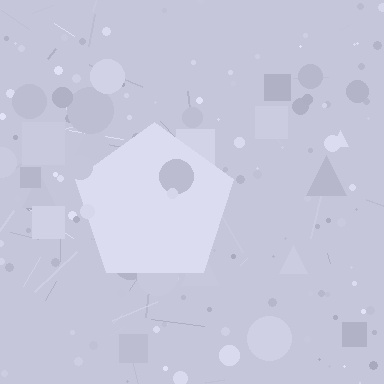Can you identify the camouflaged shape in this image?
The camouflaged shape is a pentagon.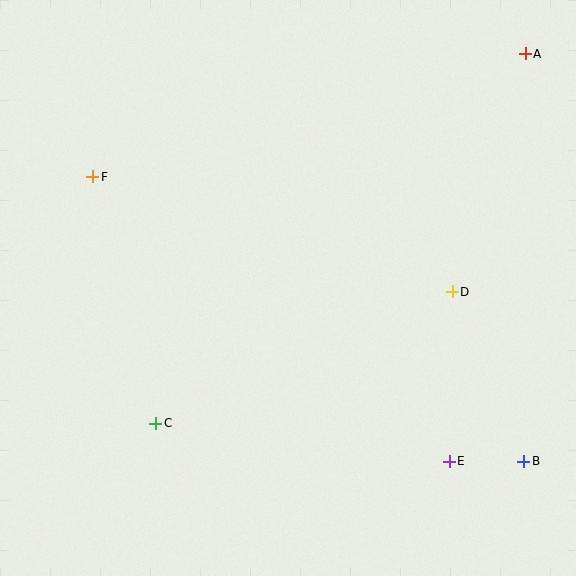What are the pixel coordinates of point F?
Point F is at (93, 177).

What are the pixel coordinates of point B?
Point B is at (524, 461).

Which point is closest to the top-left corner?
Point F is closest to the top-left corner.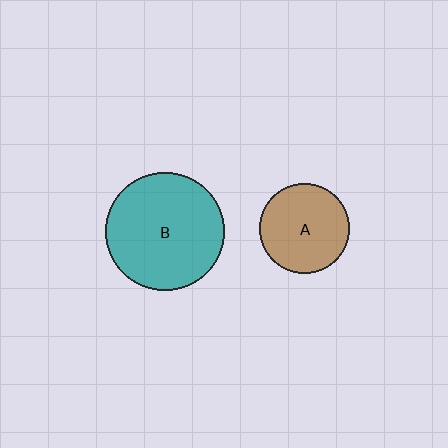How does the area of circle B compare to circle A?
Approximately 1.7 times.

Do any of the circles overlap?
No, none of the circles overlap.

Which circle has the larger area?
Circle B (teal).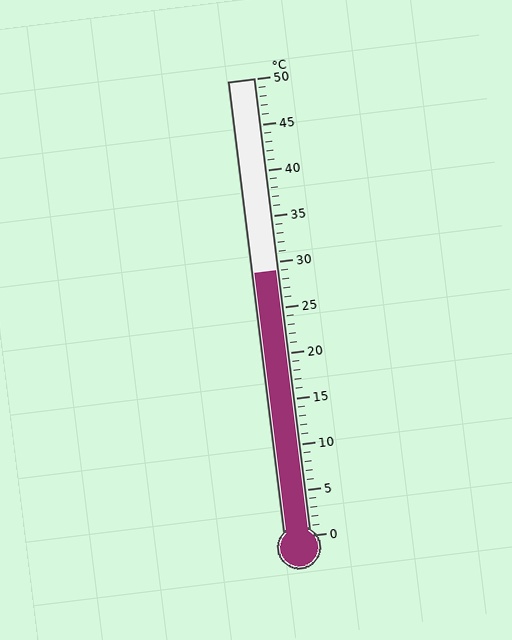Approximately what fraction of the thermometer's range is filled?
The thermometer is filled to approximately 60% of its range.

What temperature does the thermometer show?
The thermometer shows approximately 29°C.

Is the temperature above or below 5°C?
The temperature is above 5°C.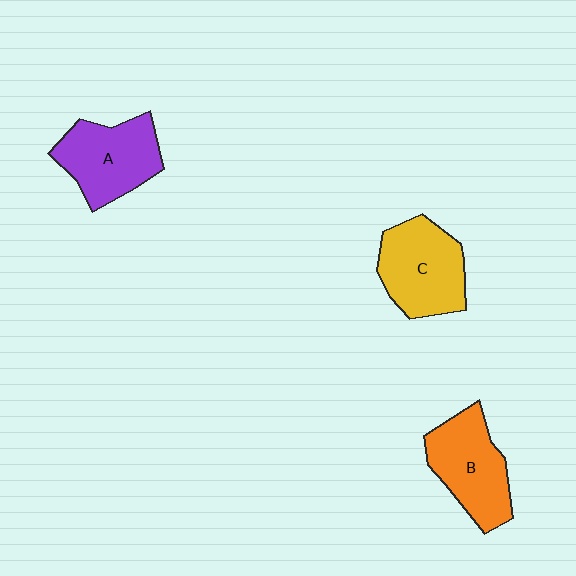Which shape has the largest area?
Shape C (yellow).